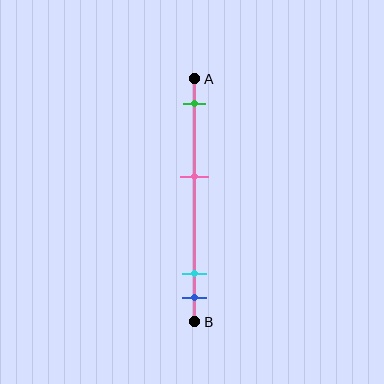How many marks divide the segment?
There are 4 marks dividing the segment.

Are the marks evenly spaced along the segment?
No, the marks are not evenly spaced.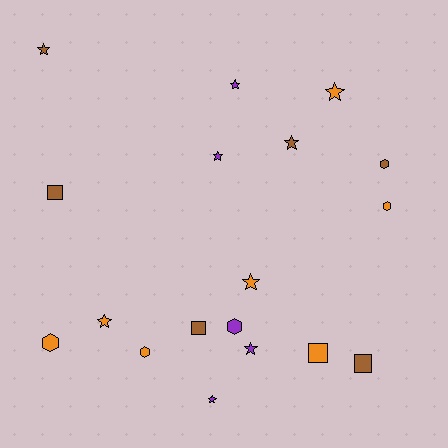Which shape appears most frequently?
Star, with 9 objects.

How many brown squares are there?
There are 3 brown squares.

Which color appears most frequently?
Orange, with 7 objects.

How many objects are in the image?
There are 18 objects.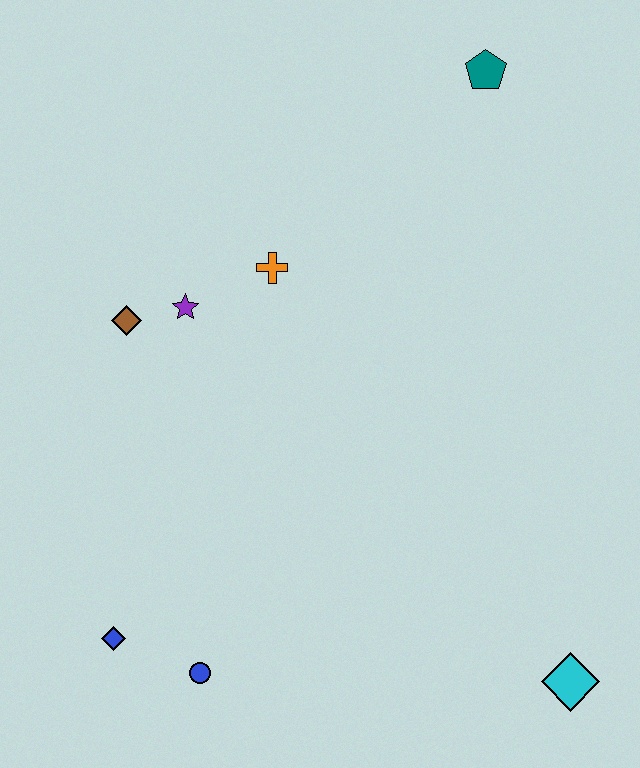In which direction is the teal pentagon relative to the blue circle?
The teal pentagon is above the blue circle.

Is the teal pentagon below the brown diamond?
No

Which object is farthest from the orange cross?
The cyan diamond is farthest from the orange cross.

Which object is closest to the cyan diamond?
The blue circle is closest to the cyan diamond.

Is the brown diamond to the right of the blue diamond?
Yes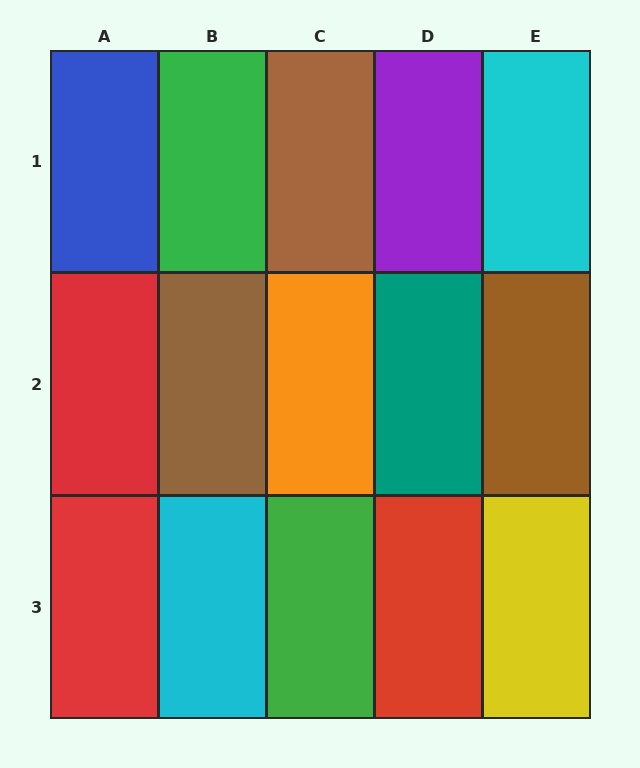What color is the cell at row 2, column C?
Orange.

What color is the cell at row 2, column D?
Teal.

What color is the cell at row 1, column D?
Purple.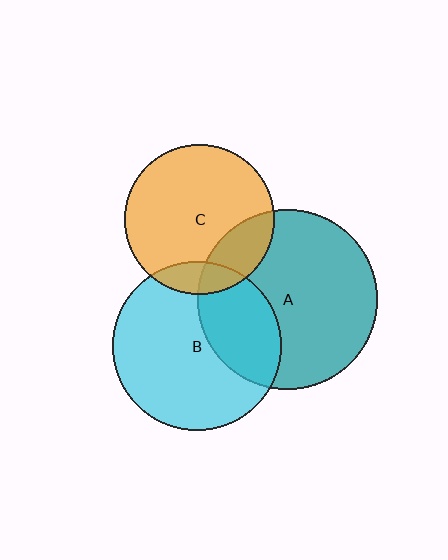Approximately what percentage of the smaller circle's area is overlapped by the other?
Approximately 30%.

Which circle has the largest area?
Circle A (teal).